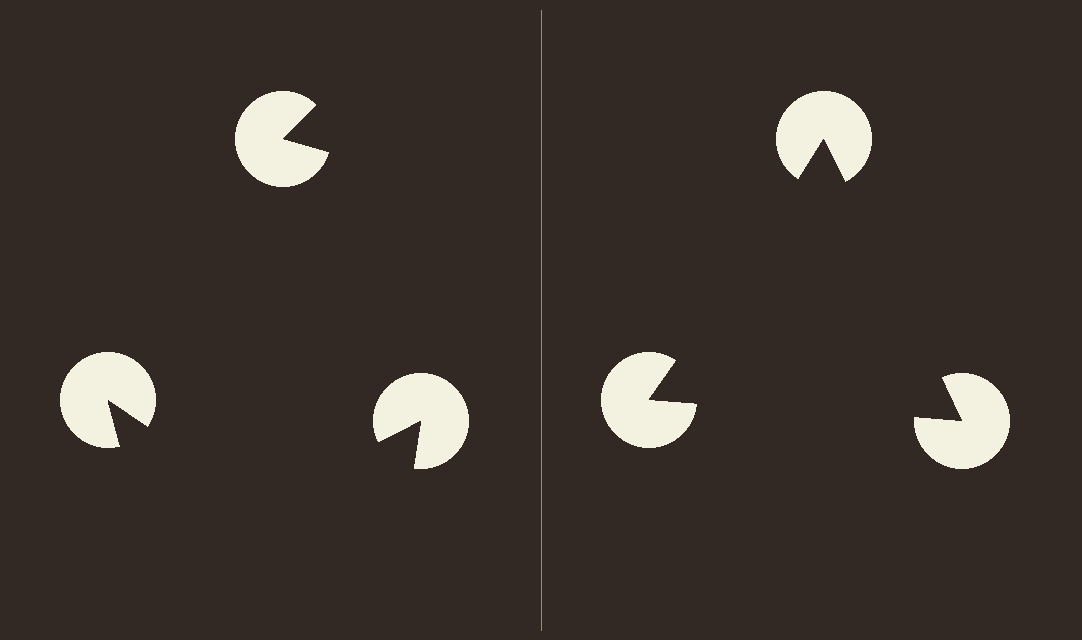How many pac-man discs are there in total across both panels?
6 — 3 on each side.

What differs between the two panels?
The pac-man discs are positioned identically on both sides; only the wedge orientations differ. On the right they align to a triangle; on the left they are misaligned.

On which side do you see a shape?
An illusory triangle appears on the right side. On the left side the wedge cuts are rotated, so no coherent shape forms.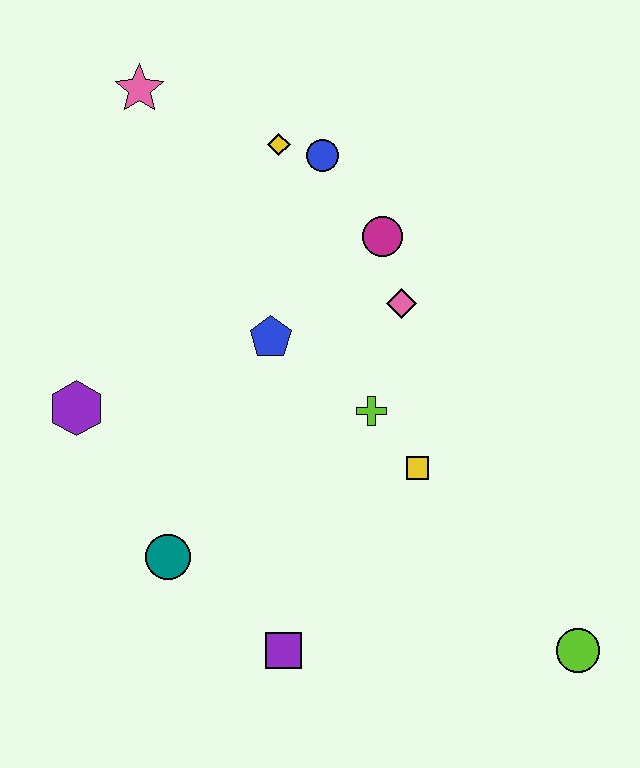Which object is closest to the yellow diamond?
The blue circle is closest to the yellow diamond.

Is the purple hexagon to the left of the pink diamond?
Yes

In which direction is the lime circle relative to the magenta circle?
The lime circle is below the magenta circle.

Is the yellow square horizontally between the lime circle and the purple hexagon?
Yes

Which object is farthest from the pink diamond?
The lime circle is farthest from the pink diamond.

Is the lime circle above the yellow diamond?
No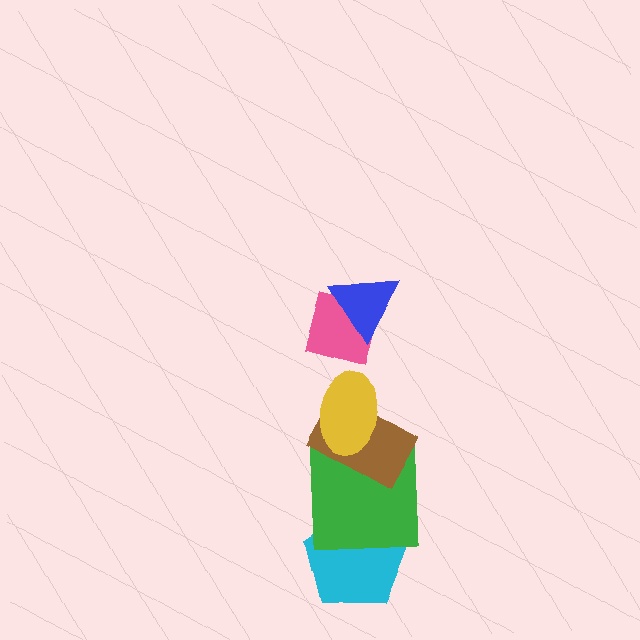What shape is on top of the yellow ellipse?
The pink square is on top of the yellow ellipse.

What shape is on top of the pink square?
The blue triangle is on top of the pink square.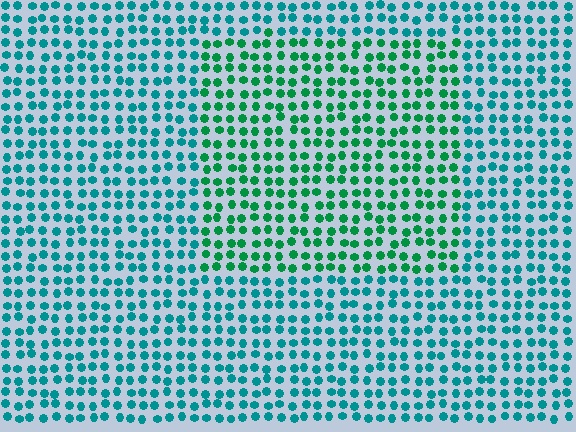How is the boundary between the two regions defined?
The boundary is defined purely by a slight shift in hue (about 34 degrees). Spacing, size, and orientation are identical on both sides.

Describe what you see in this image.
The image is filled with small teal elements in a uniform arrangement. A rectangle-shaped region is visible where the elements are tinted to a slightly different hue, forming a subtle color boundary.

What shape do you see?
I see a rectangle.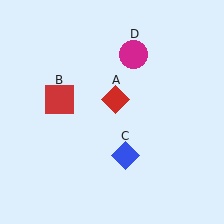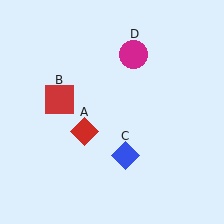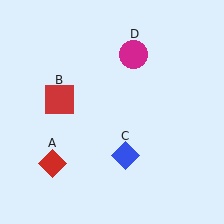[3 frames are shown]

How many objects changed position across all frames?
1 object changed position: red diamond (object A).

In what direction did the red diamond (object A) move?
The red diamond (object A) moved down and to the left.